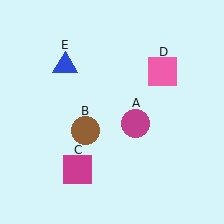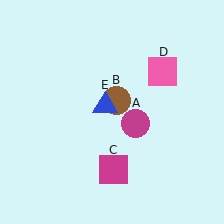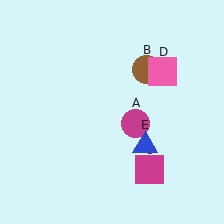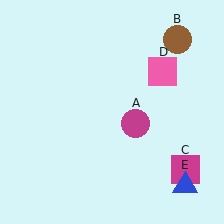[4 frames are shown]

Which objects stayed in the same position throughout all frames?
Magenta circle (object A) and pink square (object D) remained stationary.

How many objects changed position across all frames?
3 objects changed position: brown circle (object B), magenta square (object C), blue triangle (object E).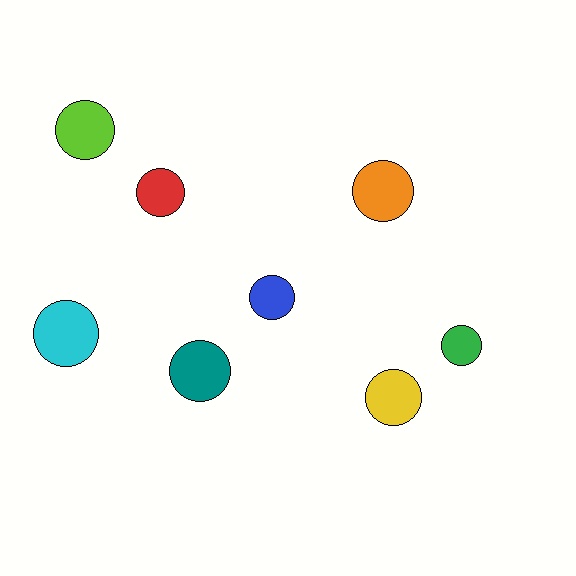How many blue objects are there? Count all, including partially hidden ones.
There is 1 blue object.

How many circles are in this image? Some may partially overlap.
There are 8 circles.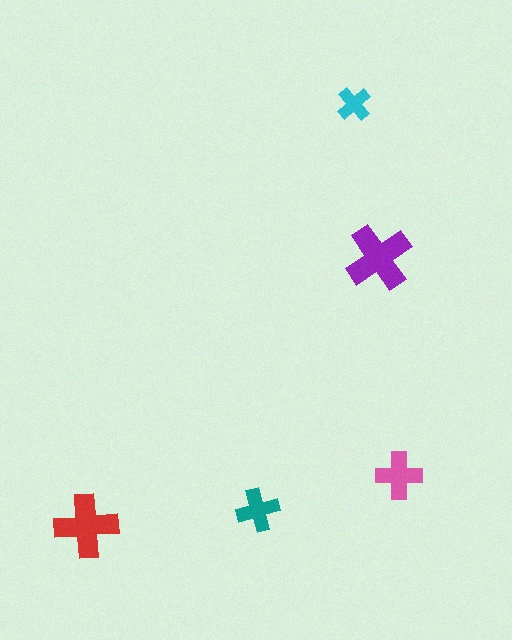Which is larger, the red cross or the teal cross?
The red one.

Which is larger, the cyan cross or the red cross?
The red one.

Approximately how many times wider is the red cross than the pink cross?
About 1.5 times wider.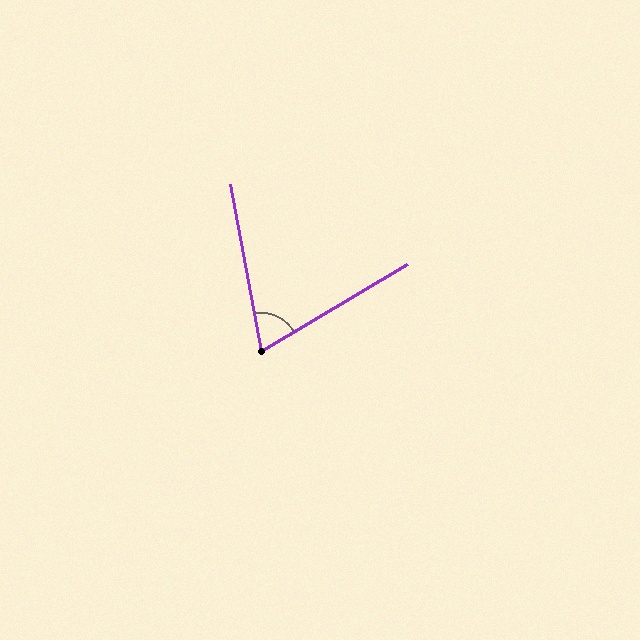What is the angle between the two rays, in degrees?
Approximately 70 degrees.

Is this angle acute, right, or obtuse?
It is acute.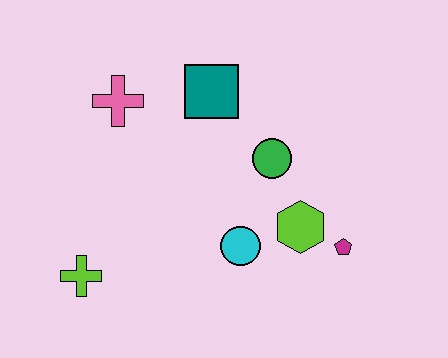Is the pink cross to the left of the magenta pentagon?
Yes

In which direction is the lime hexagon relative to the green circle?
The lime hexagon is below the green circle.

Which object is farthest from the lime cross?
The magenta pentagon is farthest from the lime cross.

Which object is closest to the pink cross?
The teal square is closest to the pink cross.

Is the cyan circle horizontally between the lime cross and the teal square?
No